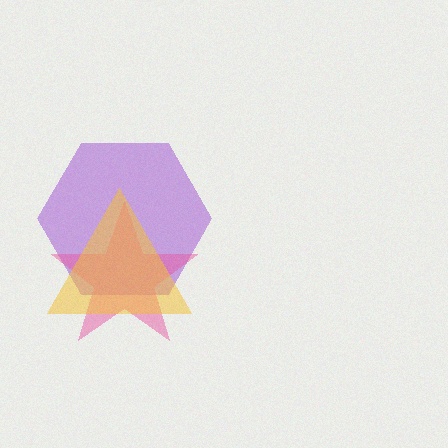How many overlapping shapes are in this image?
There are 3 overlapping shapes in the image.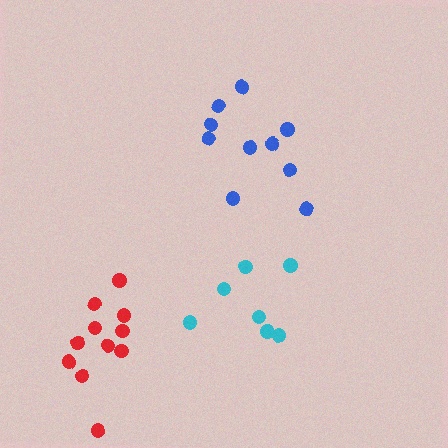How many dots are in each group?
Group 1: 7 dots, Group 2: 10 dots, Group 3: 11 dots (28 total).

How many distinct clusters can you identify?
There are 3 distinct clusters.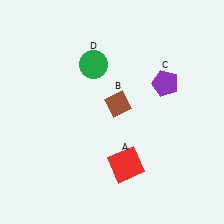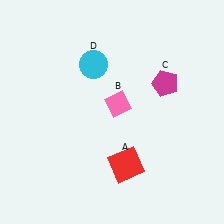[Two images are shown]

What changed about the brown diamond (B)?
In Image 1, B is brown. In Image 2, it changed to pink.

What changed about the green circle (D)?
In Image 1, D is green. In Image 2, it changed to cyan.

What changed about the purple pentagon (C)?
In Image 1, C is purple. In Image 2, it changed to magenta.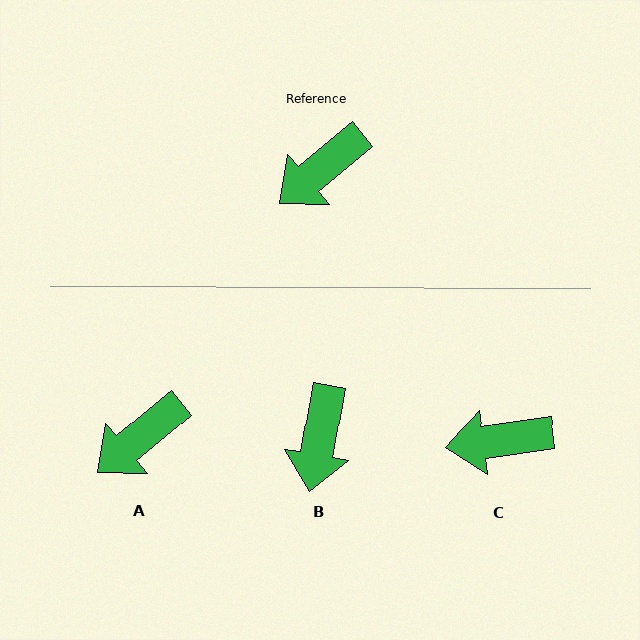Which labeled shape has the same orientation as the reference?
A.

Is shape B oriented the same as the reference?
No, it is off by about 40 degrees.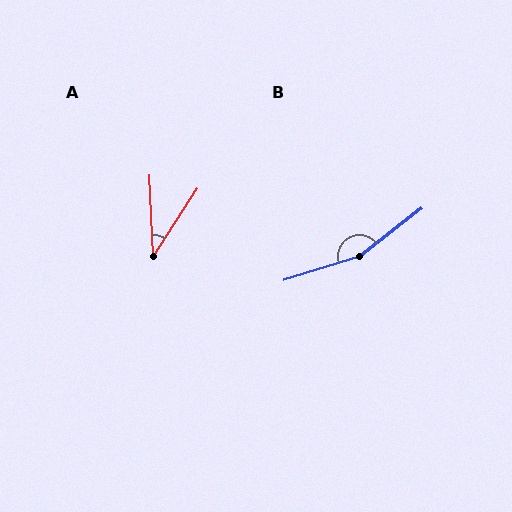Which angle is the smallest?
A, at approximately 35 degrees.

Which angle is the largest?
B, at approximately 159 degrees.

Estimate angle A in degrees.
Approximately 35 degrees.